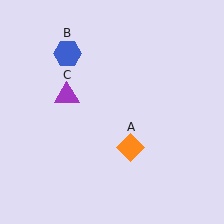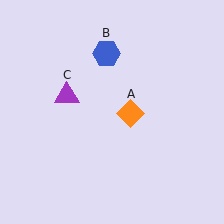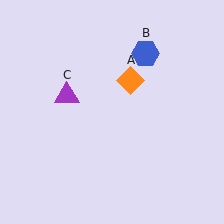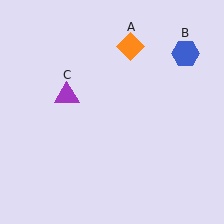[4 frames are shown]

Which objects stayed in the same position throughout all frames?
Purple triangle (object C) remained stationary.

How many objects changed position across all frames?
2 objects changed position: orange diamond (object A), blue hexagon (object B).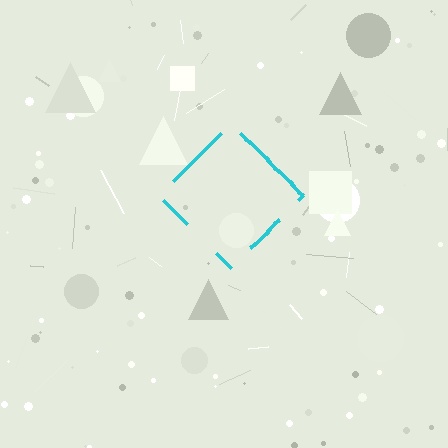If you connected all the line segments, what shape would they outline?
They would outline a diamond.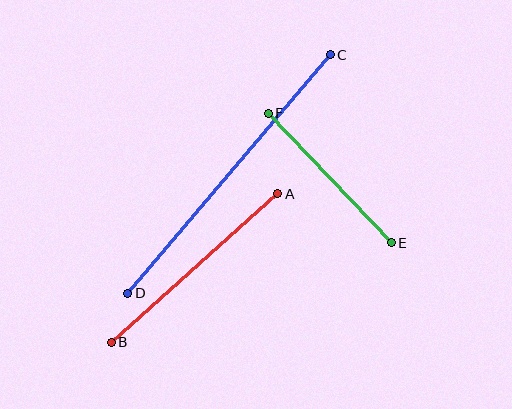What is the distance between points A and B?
The distance is approximately 223 pixels.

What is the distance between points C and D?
The distance is approximately 313 pixels.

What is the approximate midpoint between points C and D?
The midpoint is at approximately (229, 174) pixels.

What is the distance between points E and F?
The distance is approximately 178 pixels.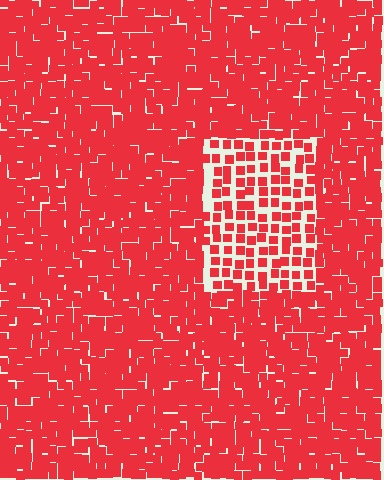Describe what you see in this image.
The image contains small red elements arranged at two different densities. A rectangle-shaped region is visible where the elements are less densely packed than the surrounding area.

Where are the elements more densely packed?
The elements are more densely packed outside the rectangle boundary.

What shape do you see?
I see a rectangle.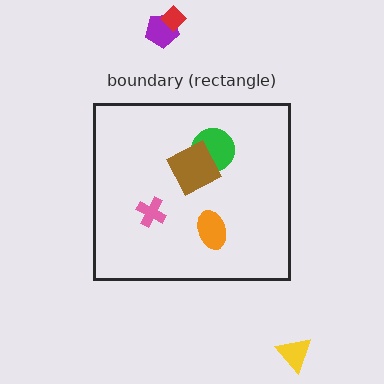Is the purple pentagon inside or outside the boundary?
Outside.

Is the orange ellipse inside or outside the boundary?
Inside.